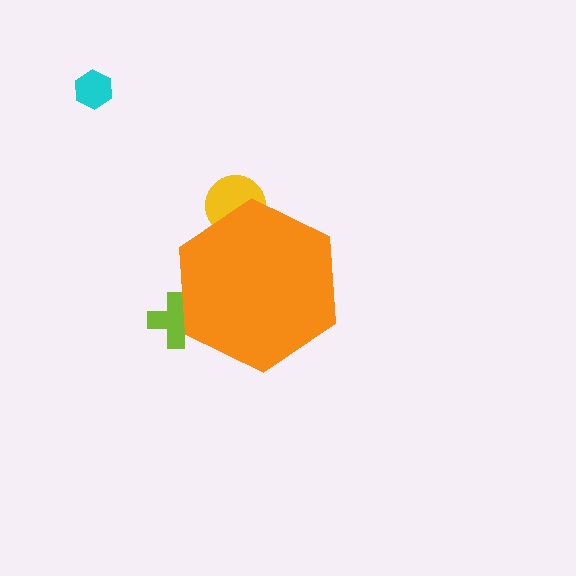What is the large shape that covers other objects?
An orange hexagon.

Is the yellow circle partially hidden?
Yes, the yellow circle is partially hidden behind the orange hexagon.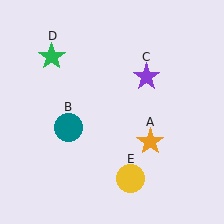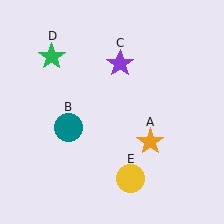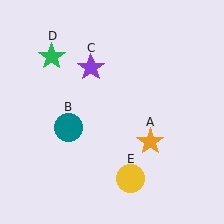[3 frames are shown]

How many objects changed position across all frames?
1 object changed position: purple star (object C).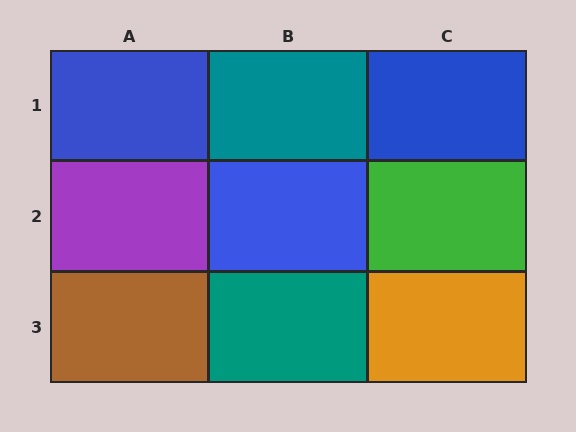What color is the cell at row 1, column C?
Blue.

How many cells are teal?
2 cells are teal.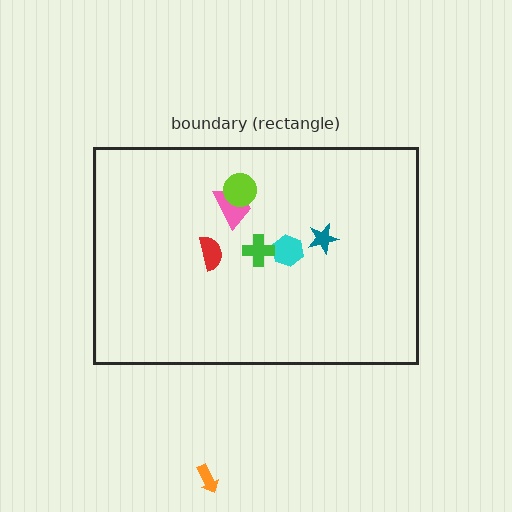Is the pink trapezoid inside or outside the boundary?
Inside.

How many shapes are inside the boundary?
6 inside, 1 outside.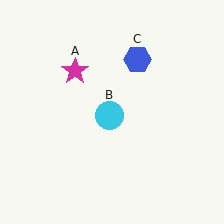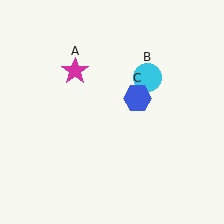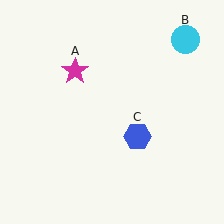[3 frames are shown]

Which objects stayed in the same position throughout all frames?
Magenta star (object A) remained stationary.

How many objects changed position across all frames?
2 objects changed position: cyan circle (object B), blue hexagon (object C).